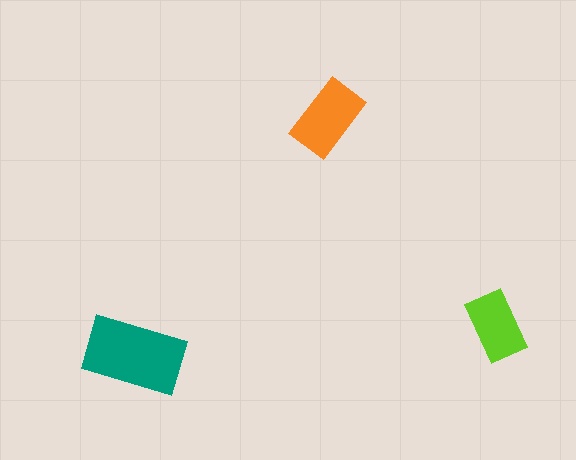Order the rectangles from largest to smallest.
the teal one, the orange one, the lime one.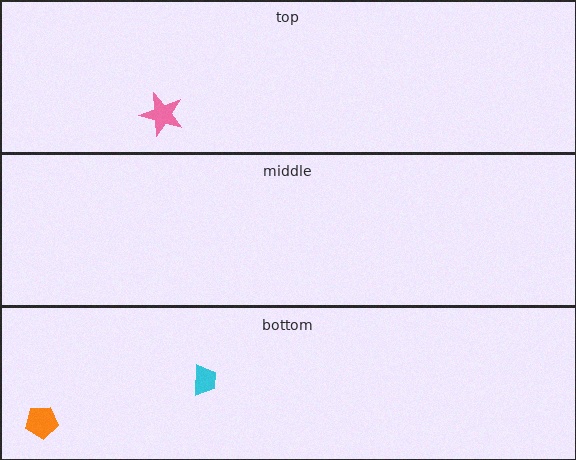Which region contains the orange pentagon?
The bottom region.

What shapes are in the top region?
The pink star.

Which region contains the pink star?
The top region.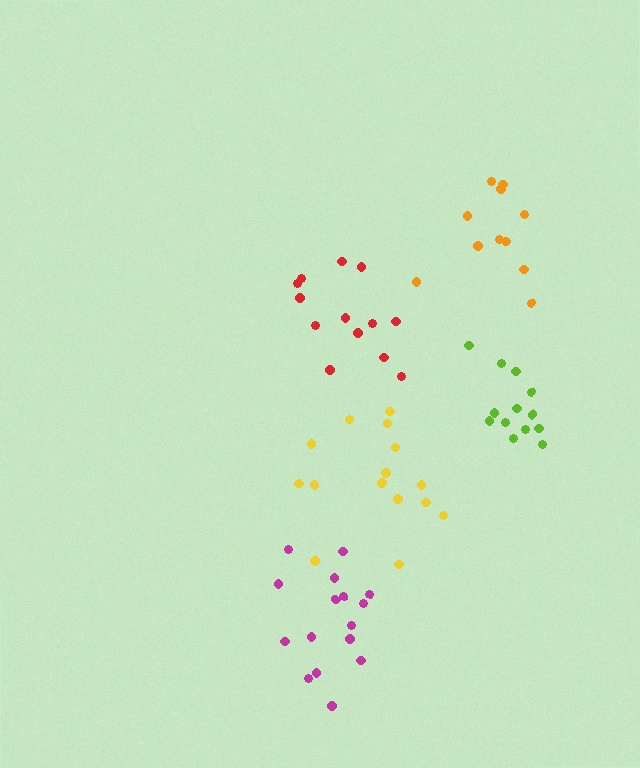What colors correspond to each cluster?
The clusters are colored: lime, red, orange, magenta, yellow.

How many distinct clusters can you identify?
There are 5 distinct clusters.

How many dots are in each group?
Group 1: 13 dots, Group 2: 13 dots, Group 3: 11 dots, Group 4: 16 dots, Group 5: 15 dots (68 total).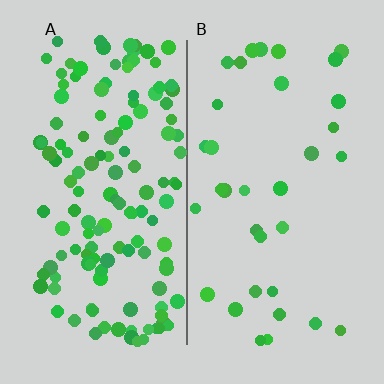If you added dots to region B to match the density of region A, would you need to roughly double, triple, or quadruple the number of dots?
Approximately quadruple.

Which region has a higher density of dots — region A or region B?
A (the left).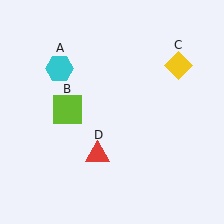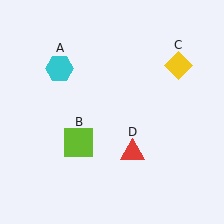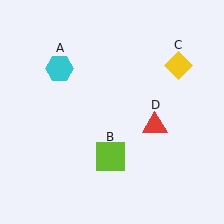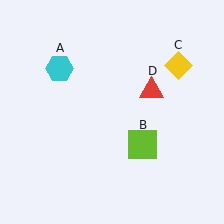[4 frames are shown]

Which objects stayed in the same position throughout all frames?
Cyan hexagon (object A) and yellow diamond (object C) remained stationary.